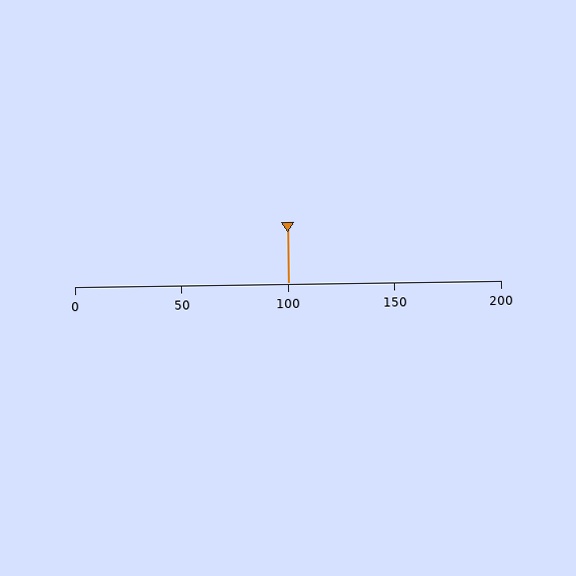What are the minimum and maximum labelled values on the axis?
The axis runs from 0 to 200.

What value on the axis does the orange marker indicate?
The marker indicates approximately 100.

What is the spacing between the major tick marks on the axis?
The major ticks are spaced 50 apart.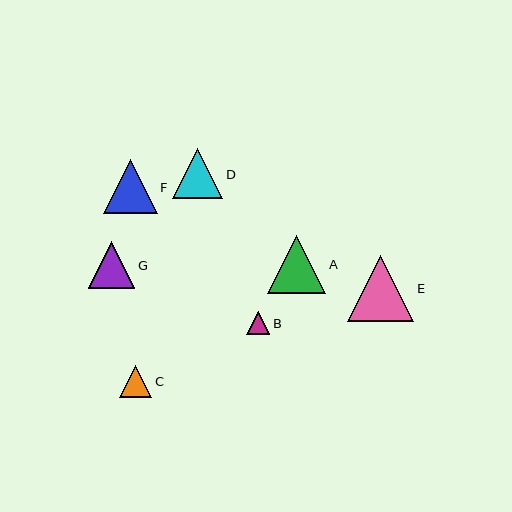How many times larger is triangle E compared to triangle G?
Triangle E is approximately 1.4 times the size of triangle G.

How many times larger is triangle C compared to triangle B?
Triangle C is approximately 1.4 times the size of triangle B.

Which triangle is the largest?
Triangle E is the largest with a size of approximately 66 pixels.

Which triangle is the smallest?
Triangle B is the smallest with a size of approximately 23 pixels.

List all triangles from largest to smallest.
From largest to smallest: E, A, F, D, G, C, B.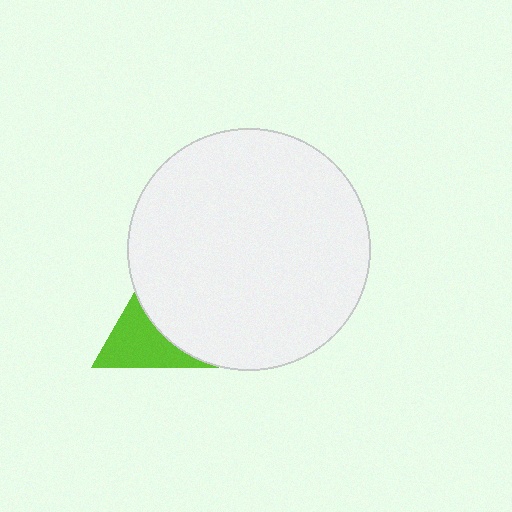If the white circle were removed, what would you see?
You would see the complete lime triangle.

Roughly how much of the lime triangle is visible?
About half of it is visible (roughly 54%).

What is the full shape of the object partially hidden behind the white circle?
The partially hidden object is a lime triangle.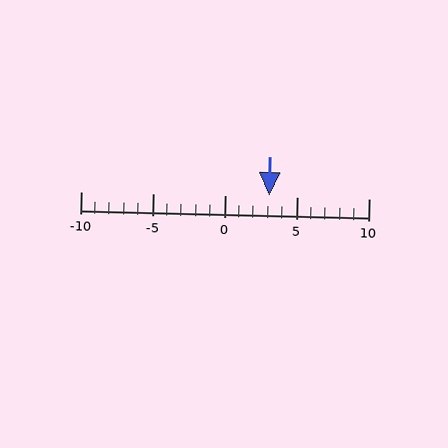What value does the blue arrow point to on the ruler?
The blue arrow points to approximately 3.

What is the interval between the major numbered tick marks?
The major tick marks are spaced 5 units apart.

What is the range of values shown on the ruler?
The ruler shows values from -10 to 10.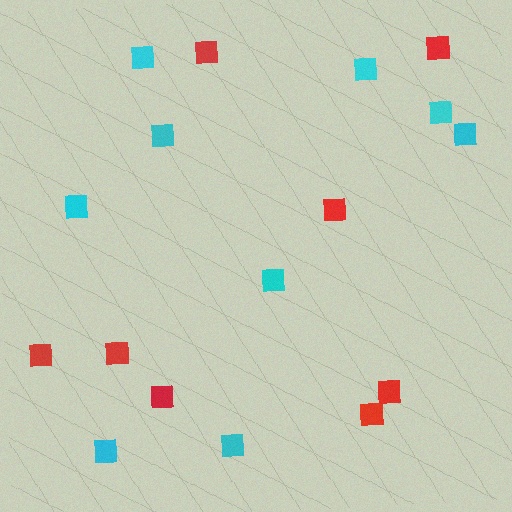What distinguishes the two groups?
There are 2 groups: one group of cyan squares (9) and one group of red squares (8).